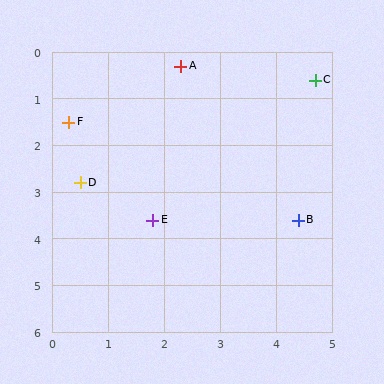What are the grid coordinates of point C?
Point C is at approximately (4.7, 0.6).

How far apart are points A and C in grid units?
Points A and C are about 2.4 grid units apart.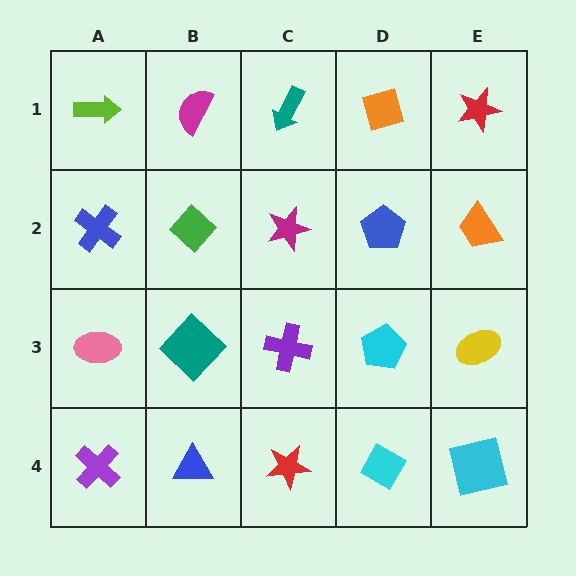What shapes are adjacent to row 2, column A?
A lime arrow (row 1, column A), a pink ellipse (row 3, column A), a green diamond (row 2, column B).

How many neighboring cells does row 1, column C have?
3.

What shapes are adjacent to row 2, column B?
A magenta semicircle (row 1, column B), a teal diamond (row 3, column B), a blue cross (row 2, column A), a magenta star (row 2, column C).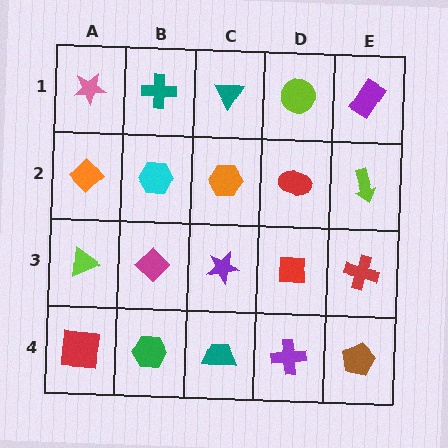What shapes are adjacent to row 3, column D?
A red ellipse (row 2, column D), a purple cross (row 4, column D), a purple star (row 3, column C), a red cross (row 3, column E).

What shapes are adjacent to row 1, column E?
A lime arrow (row 2, column E), a lime circle (row 1, column D).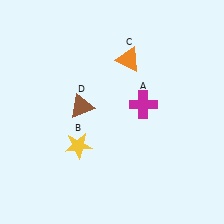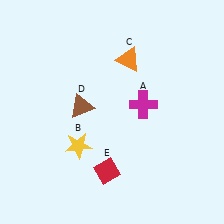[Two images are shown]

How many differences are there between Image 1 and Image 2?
There is 1 difference between the two images.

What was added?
A red diamond (E) was added in Image 2.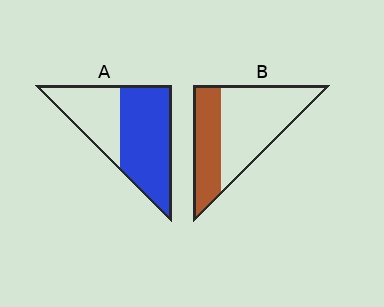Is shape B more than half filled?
No.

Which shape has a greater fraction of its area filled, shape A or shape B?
Shape A.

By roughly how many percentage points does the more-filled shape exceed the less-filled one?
By roughly 25 percentage points (A over B).